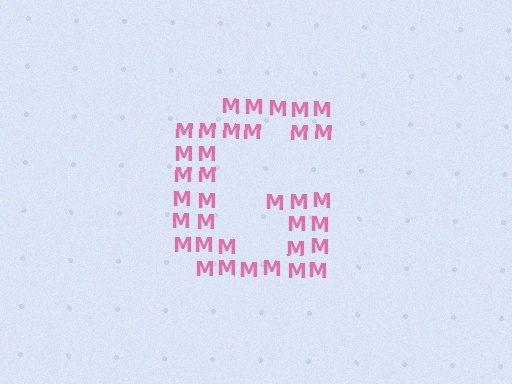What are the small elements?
The small elements are letter M's.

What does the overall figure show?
The overall figure shows the letter G.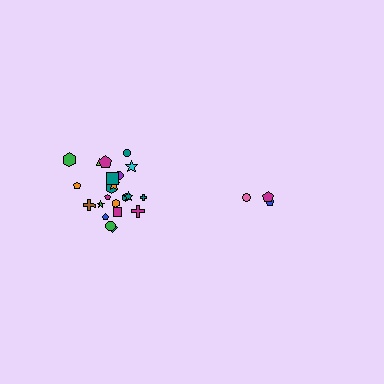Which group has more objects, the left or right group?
The left group.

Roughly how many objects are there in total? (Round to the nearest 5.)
Roughly 25 objects in total.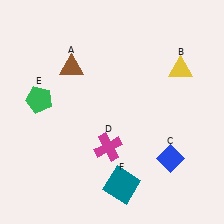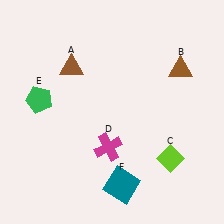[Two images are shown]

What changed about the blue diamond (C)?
In Image 1, C is blue. In Image 2, it changed to lime.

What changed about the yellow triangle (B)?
In Image 1, B is yellow. In Image 2, it changed to brown.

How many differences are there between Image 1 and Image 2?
There are 2 differences between the two images.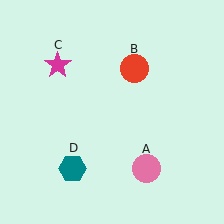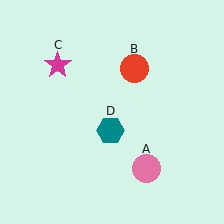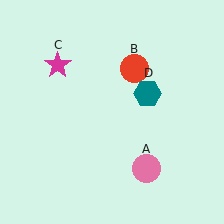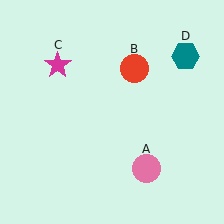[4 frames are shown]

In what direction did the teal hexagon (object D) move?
The teal hexagon (object D) moved up and to the right.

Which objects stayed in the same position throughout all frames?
Pink circle (object A) and red circle (object B) and magenta star (object C) remained stationary.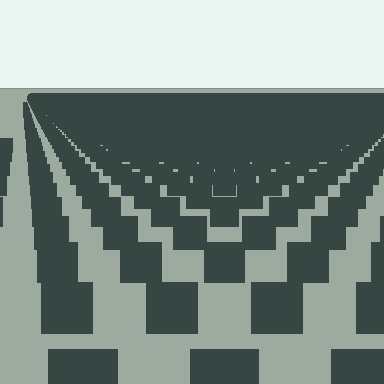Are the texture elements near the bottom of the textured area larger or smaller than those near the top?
Larger. Near the bottom, elements are closer to the viewer and appear at a bigger on-screen size.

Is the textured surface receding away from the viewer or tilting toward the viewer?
The surface is receding away from the viewer. Texture elements get smaller and denser toward the top.